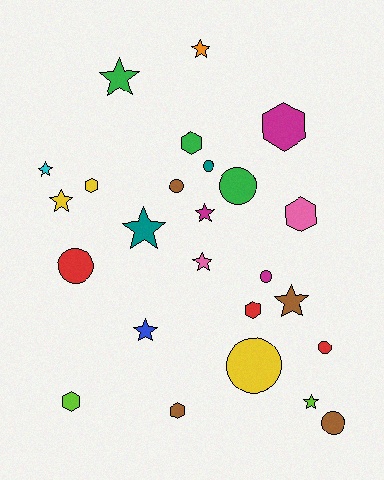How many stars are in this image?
There are 10 stars.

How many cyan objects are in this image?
There is 1 cyan object.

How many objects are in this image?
There are 25 objects.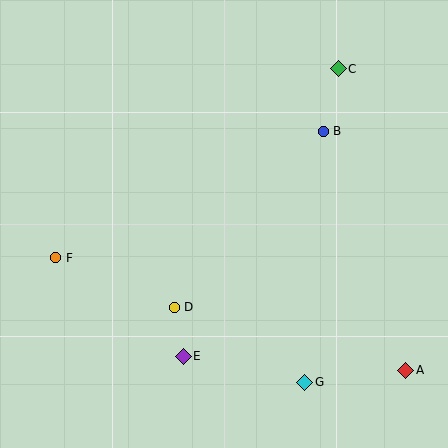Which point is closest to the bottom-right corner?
Point A is closest to the bottom-right corner.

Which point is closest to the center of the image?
Point D at (174, 307) is closest to the center.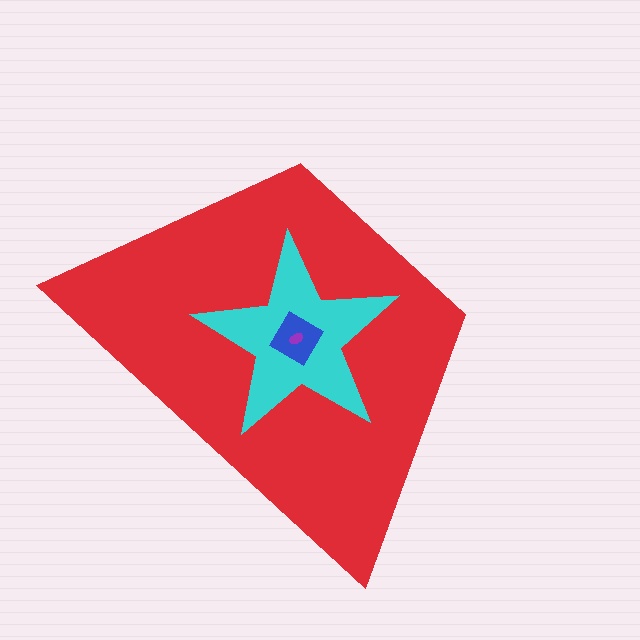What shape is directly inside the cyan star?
The blue diamond.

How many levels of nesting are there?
4.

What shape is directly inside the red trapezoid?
The cyan star.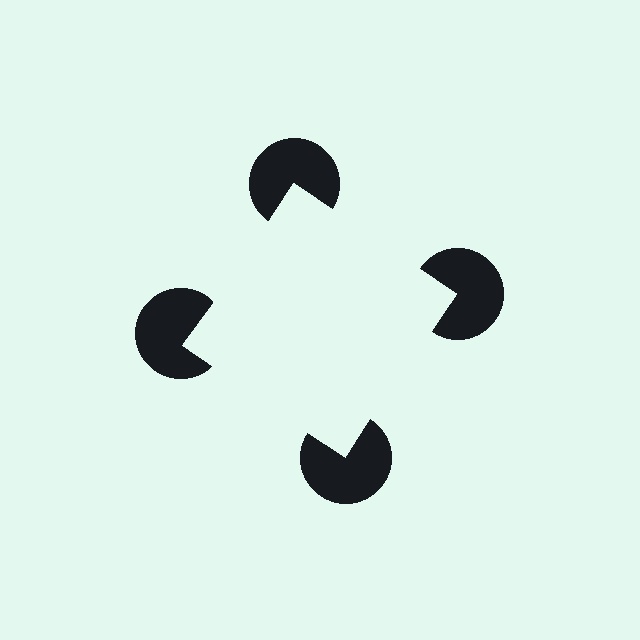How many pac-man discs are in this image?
There are 4 — one at each vertex of the illusory square.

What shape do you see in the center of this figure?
An illusory square — its edges are inferred from the aligned wedge cuts in the pac-man discs, not physically drawn.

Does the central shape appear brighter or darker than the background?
It typically appears slightly brighter than the background, even though no actual brightness change is drawn.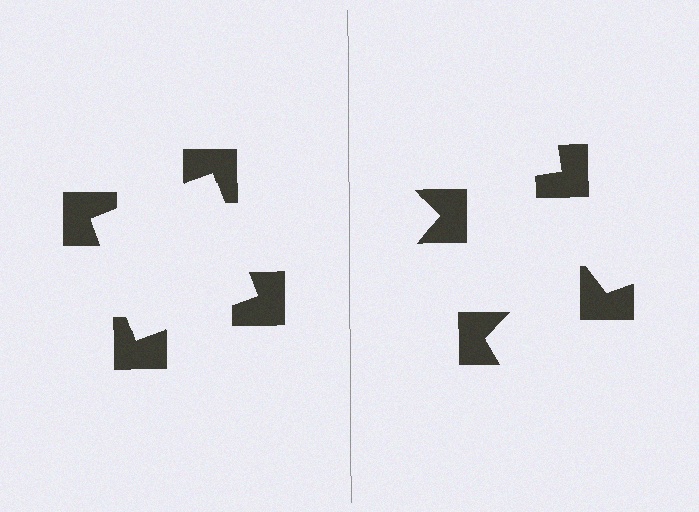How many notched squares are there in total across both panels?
8 — 4 on each side.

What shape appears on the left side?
An illusory square.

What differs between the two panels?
The notched squares are positioned identically on both sides; only the wedge orientations differ. On the left they align to a square; on the right they are misaligned.